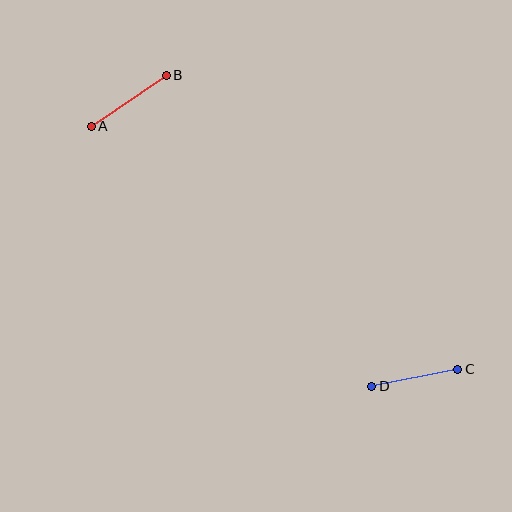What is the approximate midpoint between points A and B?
The midpoint is at approximately (129, 101) pixels.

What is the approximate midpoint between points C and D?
The midpoint is at approximately (415, 378) pixels.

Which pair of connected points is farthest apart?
Points A and B are farthest apart.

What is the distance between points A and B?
The distance is approximately 91 pixels.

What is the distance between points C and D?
The distance is approximately 88 pixels.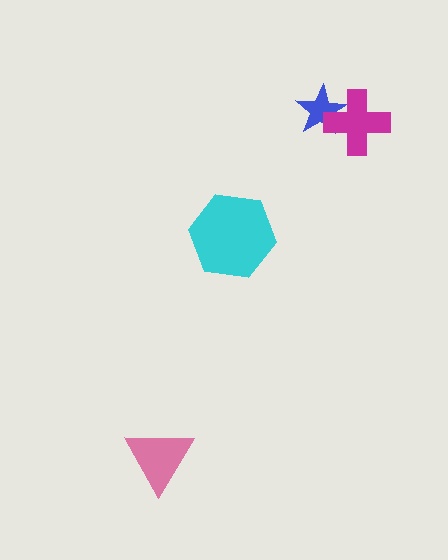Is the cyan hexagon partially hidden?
No, no other shape covers it.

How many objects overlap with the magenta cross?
1 object overlaps with the magenta cross.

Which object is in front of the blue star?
The magenta cross is in front of the blue star.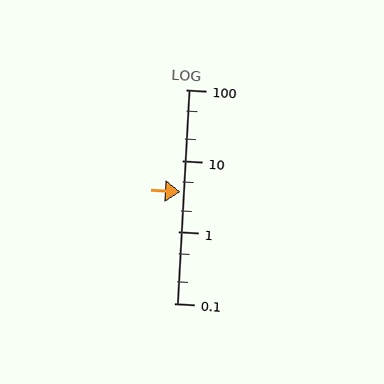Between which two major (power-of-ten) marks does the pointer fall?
The pointer is between 1 and 10.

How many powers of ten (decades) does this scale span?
The scale spans 3 decades, from 0.1 to 100.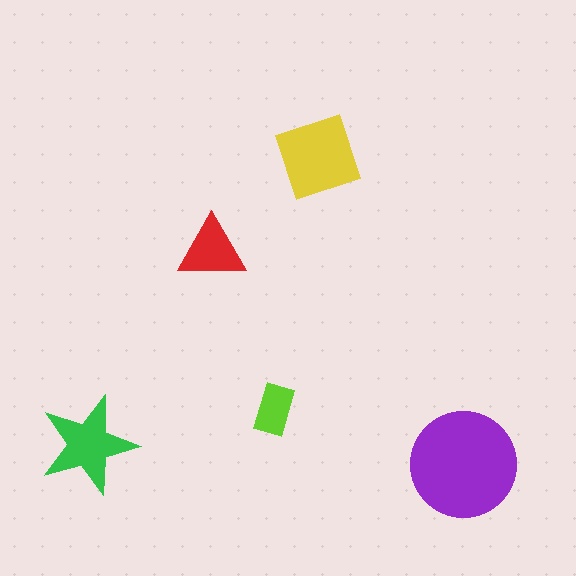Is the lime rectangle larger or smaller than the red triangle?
Smaller.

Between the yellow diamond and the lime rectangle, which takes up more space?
The yellow diamond.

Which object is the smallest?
The lime rectangle.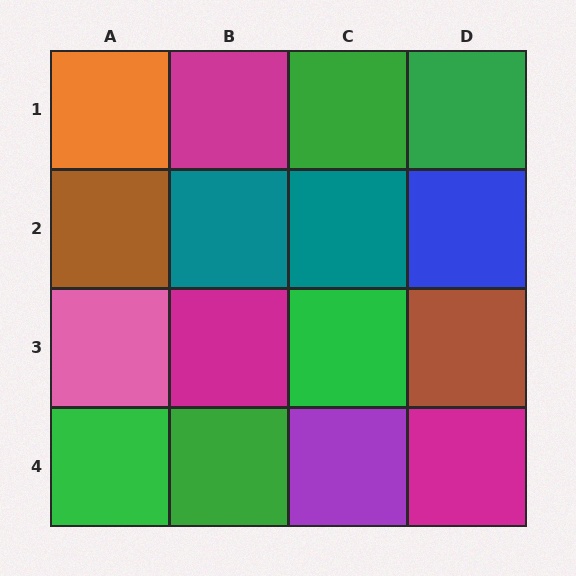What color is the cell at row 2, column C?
Teal.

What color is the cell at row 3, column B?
Magenta.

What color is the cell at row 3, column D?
Brown.